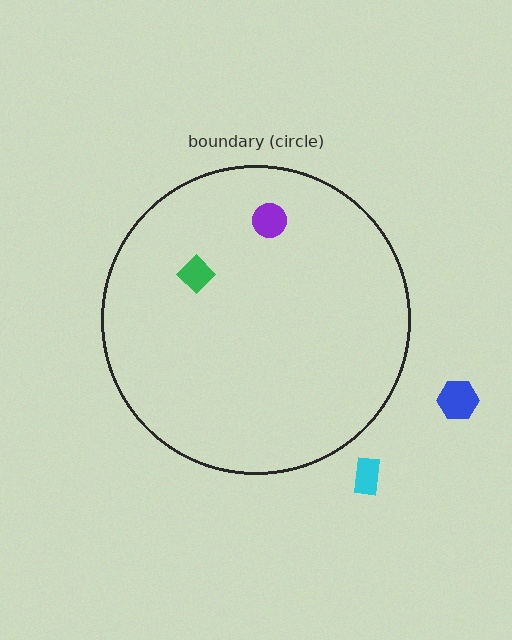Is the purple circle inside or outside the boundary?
Inside.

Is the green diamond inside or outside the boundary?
Inside.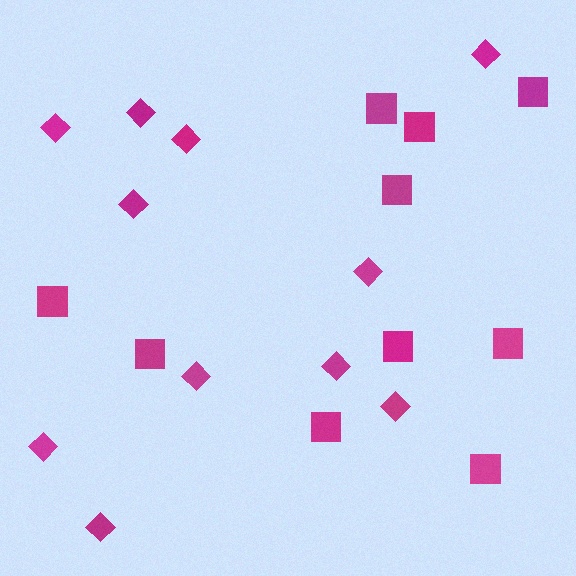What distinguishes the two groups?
There are 2 groups: one group of squares (10) and one group of diamonds (11).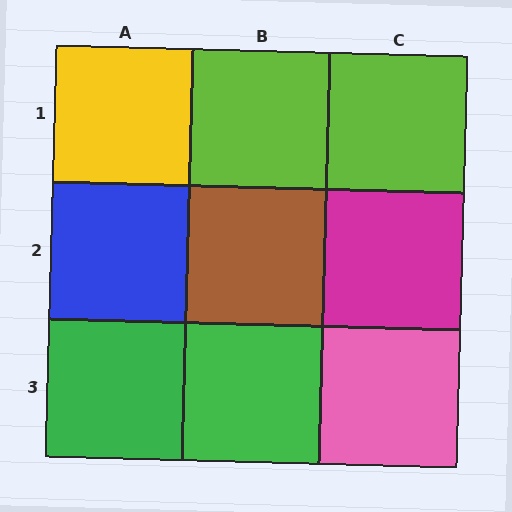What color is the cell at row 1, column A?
Yellow.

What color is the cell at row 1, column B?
Lime.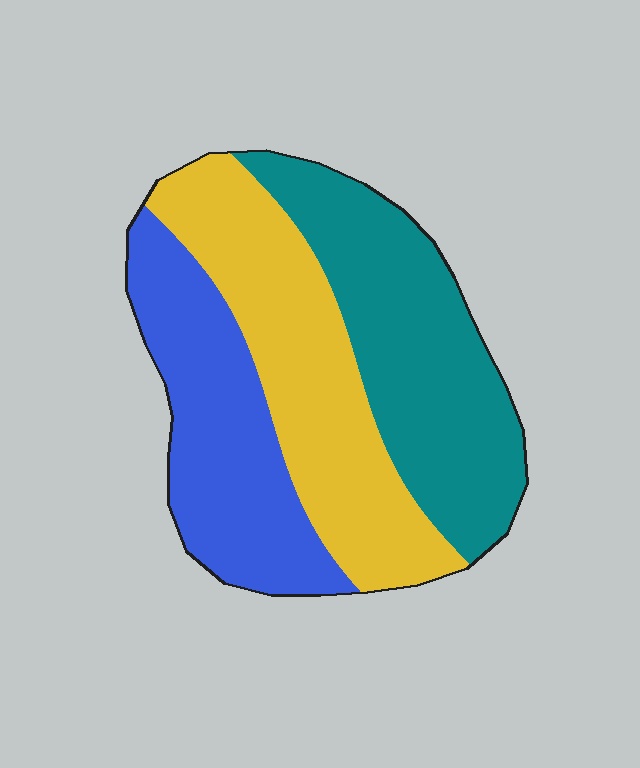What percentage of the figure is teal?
Teal covers about 35% of the figure.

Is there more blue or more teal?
Teal.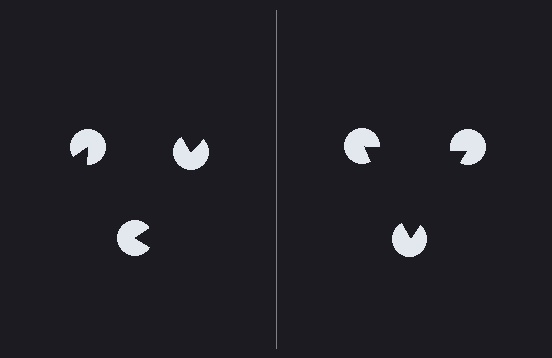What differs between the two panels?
The pac-man discs are positioned identically on both sides; only the wedge orientations differ. On the right they align to a triangle; on the left they are misaligned.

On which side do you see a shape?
An illusory triangle appears on the right side. On the left side the wedge cuts are rotated, so no coherent shape forms.